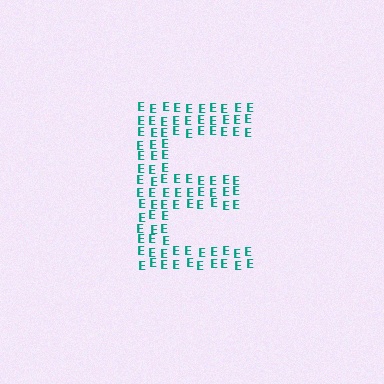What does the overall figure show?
The overall figure shows the letter E.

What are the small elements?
The small elements are letter E's.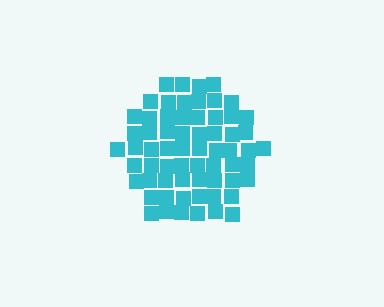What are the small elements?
The small elements are squares.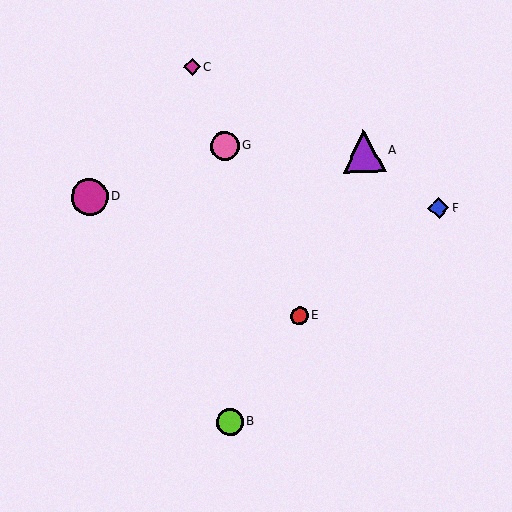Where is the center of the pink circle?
The center of the pink circle is at (225, 146).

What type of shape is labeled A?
Shape A is a purple triangle.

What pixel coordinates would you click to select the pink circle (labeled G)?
Click at (225, 146) to select the pink circle G.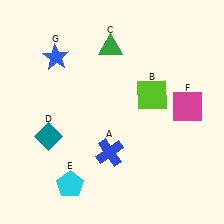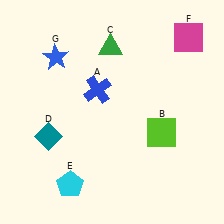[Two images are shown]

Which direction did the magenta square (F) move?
The magenta square (F) moved up.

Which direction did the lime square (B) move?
The lime square (B) moved down.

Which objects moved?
The objects that moved are: the blue cross (A), the lime square (B), the magenta square (F).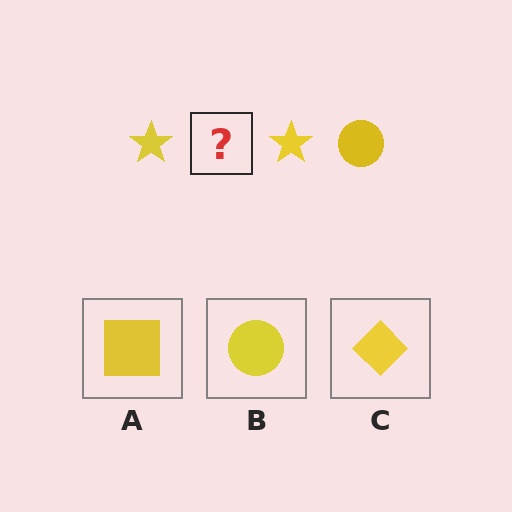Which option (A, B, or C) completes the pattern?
B.